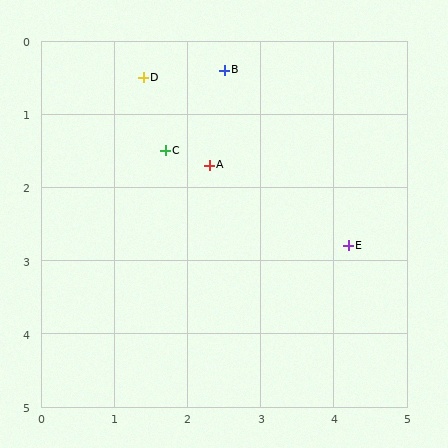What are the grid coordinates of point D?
Point D is at approximately (1.4, 0.5).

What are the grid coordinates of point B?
Point B is at approximately (2.5, 0.4).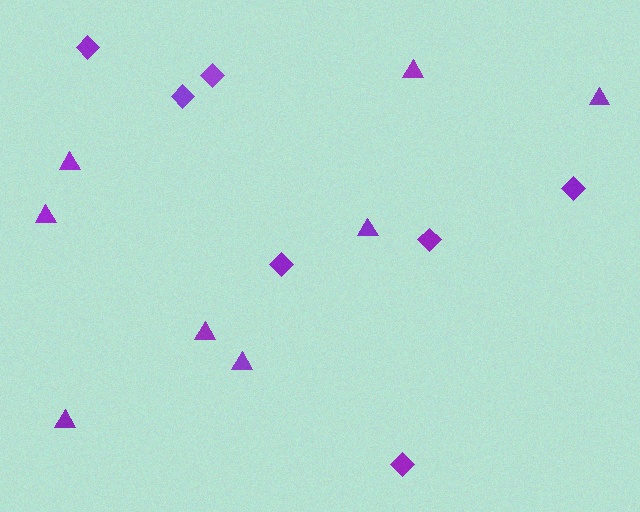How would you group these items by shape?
There are 2 groups: one group of diamonds (7) and one group of triangles (8).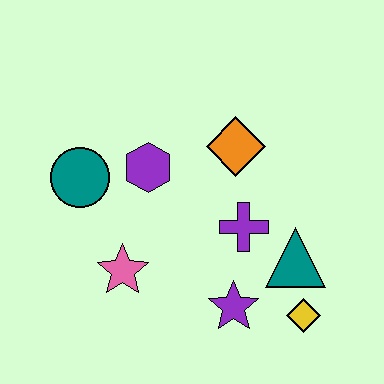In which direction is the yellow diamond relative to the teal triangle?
The yellow diamond is below the teal triangle.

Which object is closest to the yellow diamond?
The teal triangle is closest to the yellow diamond.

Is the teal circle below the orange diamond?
Yes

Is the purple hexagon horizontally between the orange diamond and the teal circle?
Yes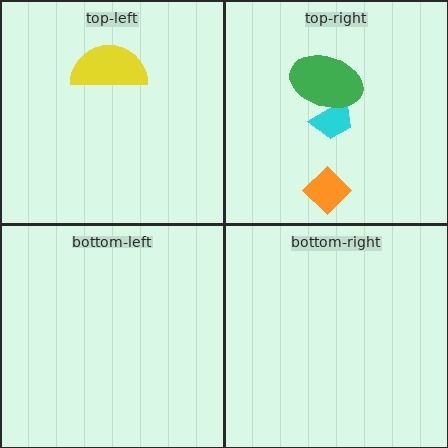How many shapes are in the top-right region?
3.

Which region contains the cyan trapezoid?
The top-right region.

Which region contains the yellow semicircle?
The top-left region.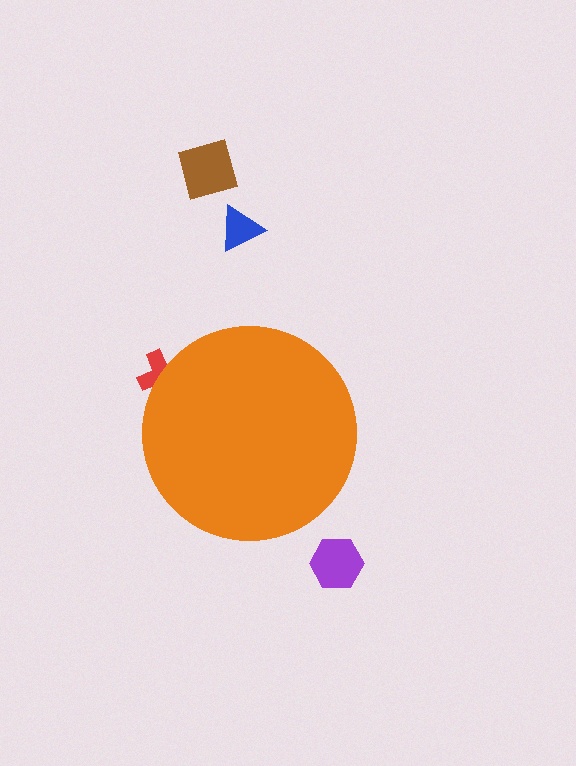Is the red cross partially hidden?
Yes, the red cross is partially hidden behind the orange circle.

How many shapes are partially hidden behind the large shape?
1 shape is partially hidden.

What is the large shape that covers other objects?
An orange circle.